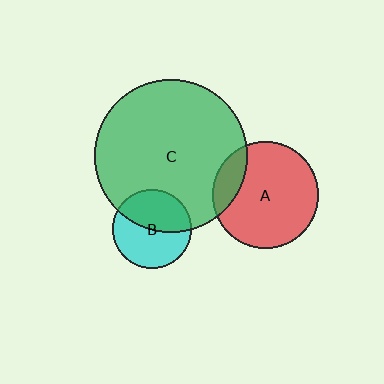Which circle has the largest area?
Circle C (green).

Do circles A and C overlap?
Yes.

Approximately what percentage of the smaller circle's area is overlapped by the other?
Approximately 15%.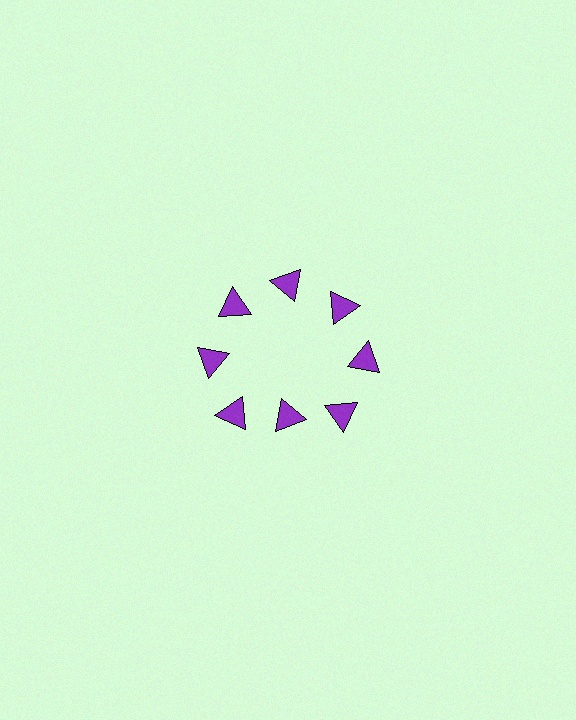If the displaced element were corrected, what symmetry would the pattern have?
It would have 8-fold rotational symmetry — the pattern would map onto itself every 45 degrees.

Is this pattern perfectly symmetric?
No. The 8 purple triangles are arranged in a ring, but one element near the 6 o'clock position is pulled inward toward the center, breaking the 8-fold rotational symmetry.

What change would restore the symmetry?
The symmetry would be restored by moving it outward, back onto the ring so that all 8 triangles sit at equal angles and equal distance from the center.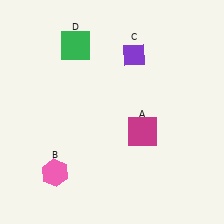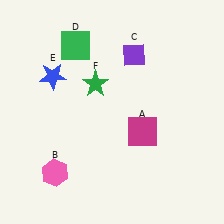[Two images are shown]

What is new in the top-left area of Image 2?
A green star (F) was added in the top-left area of Image 2.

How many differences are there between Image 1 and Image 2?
There are 2 differences between the two images.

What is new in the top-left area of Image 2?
A blue star (E) was added in the top-left area of Image 2.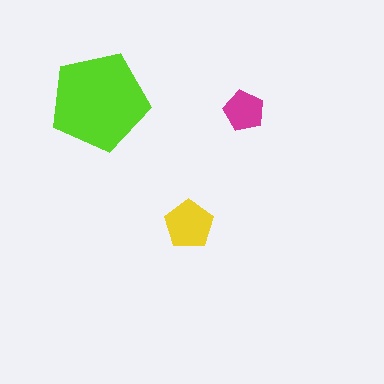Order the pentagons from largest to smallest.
the lime one, the yellow one, the magenta one.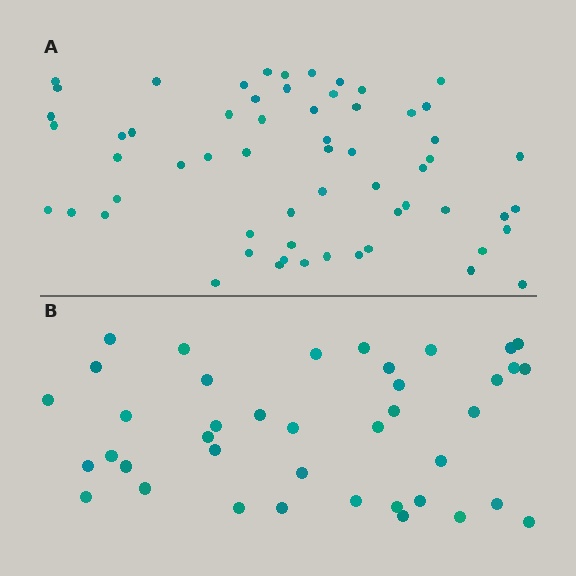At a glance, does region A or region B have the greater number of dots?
Region A (the top region) has more dots.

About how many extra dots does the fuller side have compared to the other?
Region A has approximately 20 more dots than region B.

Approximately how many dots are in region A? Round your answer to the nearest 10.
About 60 dots.